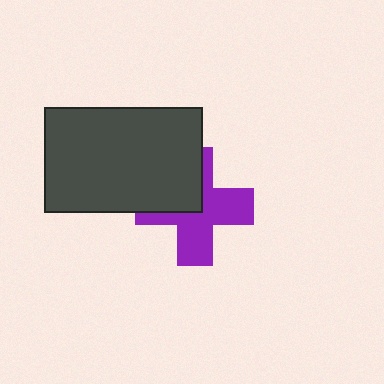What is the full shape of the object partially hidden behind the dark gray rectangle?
The partially hidden object is a purple cross.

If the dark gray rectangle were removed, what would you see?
You would see the complete purple cross.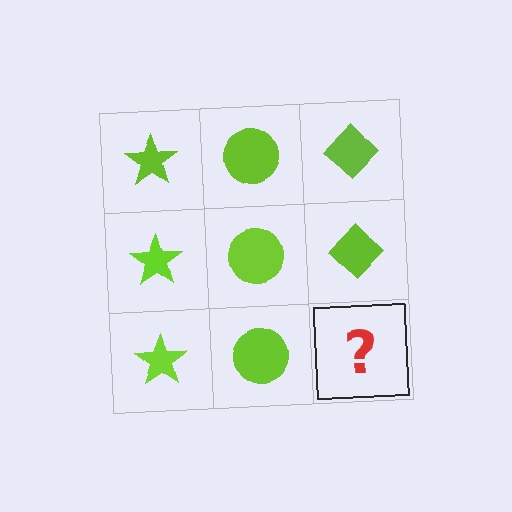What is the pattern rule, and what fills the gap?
The rule is that each column has a consistent shape. The gap should be filled with a lime diamond.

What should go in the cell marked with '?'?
The missing cell should contain a lime diamond.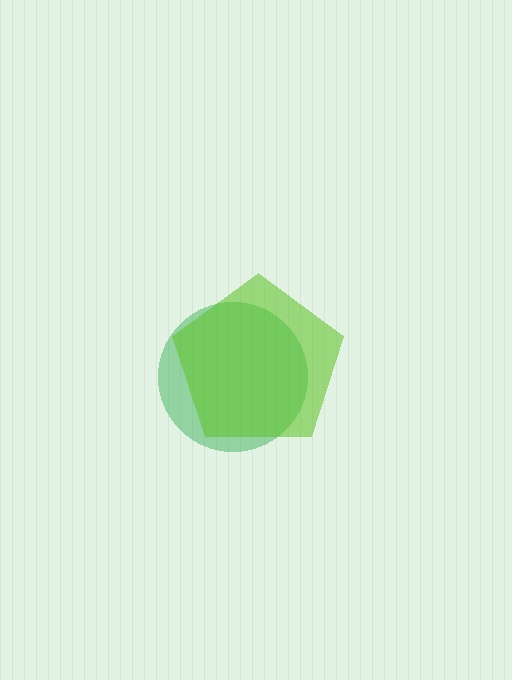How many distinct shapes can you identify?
There are 2 distinct shapes: a green circle, a lime pentagon.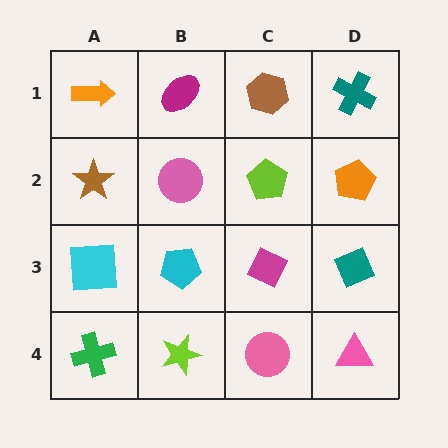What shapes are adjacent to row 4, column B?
A cyan pentagon (row 3, column B), a green cross (row 4, column A), a pink circle (row 4, column C).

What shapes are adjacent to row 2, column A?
An orange arrow (row 1, column A), a cyan square (row 3, column A), a pink circle (row 2, column B).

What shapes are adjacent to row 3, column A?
A brown star (row 2, column A), a green cross (row 4, column A), a cyan pentagon (row 3, column B).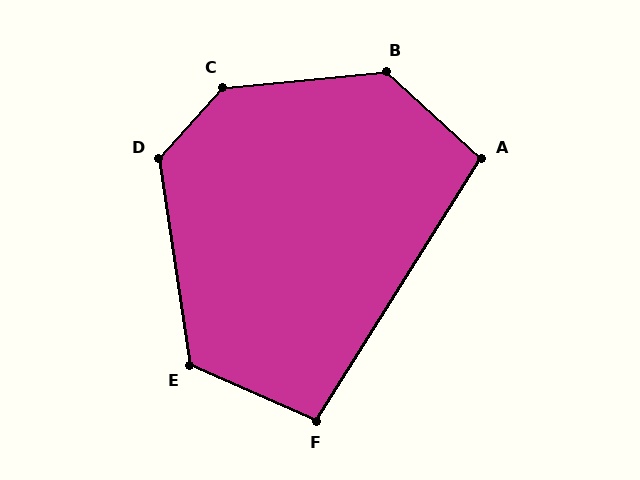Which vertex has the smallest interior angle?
F, at approximately 99 degrees.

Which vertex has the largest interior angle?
C, at approximately 138 degrees.